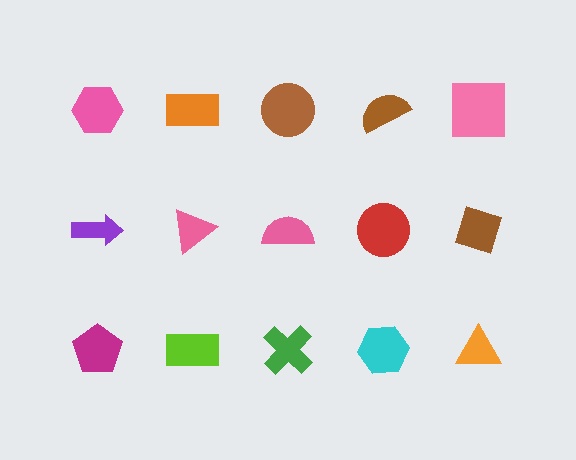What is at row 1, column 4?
A brown semicircle.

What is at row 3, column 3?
A green cross.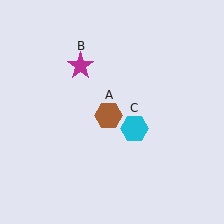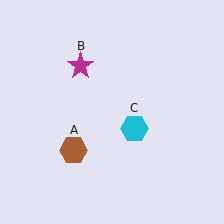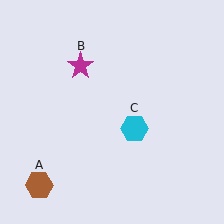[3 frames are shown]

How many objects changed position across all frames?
1 object changed position: brown hexagon (object A).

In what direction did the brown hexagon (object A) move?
The brown hexagon (object A) moved down and to the left.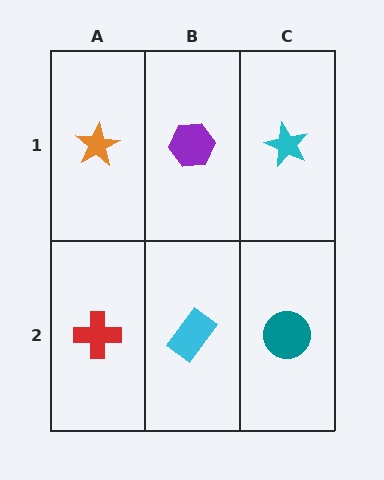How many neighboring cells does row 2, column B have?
3.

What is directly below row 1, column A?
A red cross.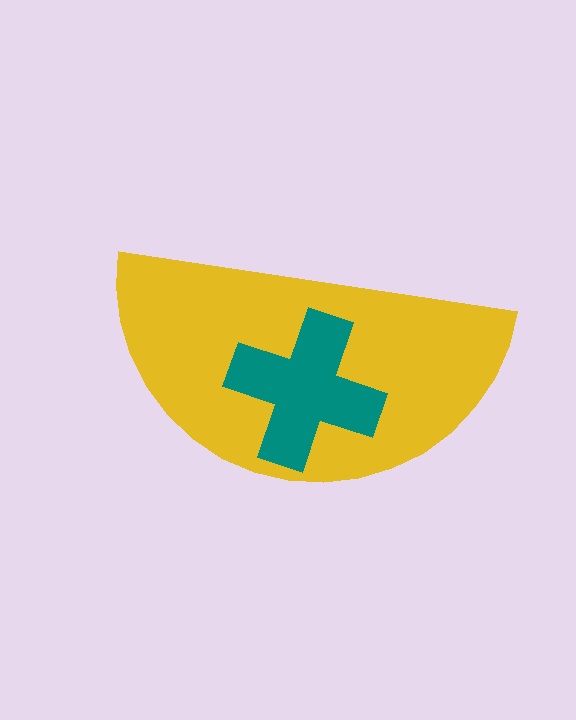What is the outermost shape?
The yellow semicircle.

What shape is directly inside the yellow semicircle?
The teal cross.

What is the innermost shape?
The teal cross.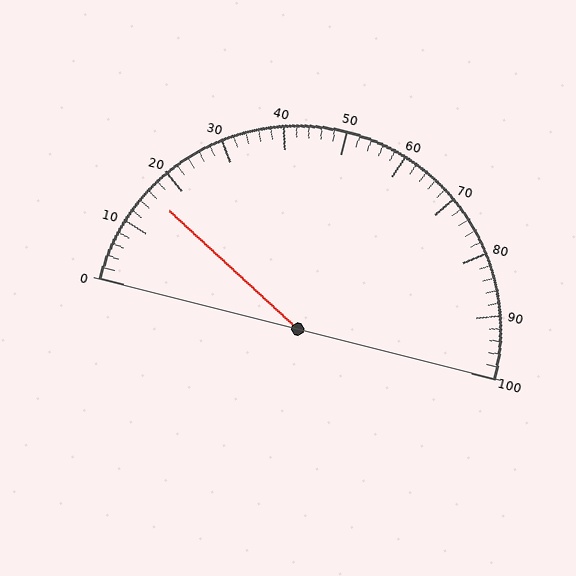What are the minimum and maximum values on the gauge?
The gauge ranges from 0 to 100.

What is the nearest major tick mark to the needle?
The nearest major tick mark is 20.